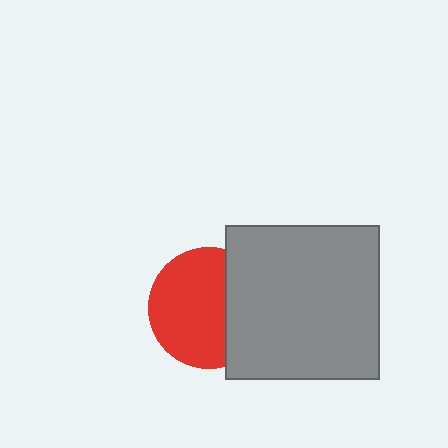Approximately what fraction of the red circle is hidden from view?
Roughly 33% of the red circle is hidden behind the gray square.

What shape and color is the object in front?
The object in front is a gray square.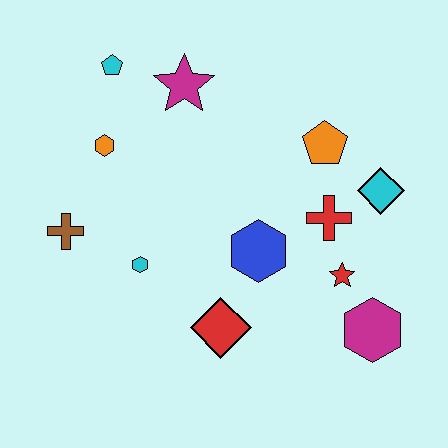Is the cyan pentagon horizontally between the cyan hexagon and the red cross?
No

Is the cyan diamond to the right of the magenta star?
Yes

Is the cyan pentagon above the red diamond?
Yes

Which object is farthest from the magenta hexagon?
The cyan pentagon is farthest from the magenta hexagon.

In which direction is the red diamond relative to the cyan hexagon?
The red diamond is to the right of the cyan hexagon.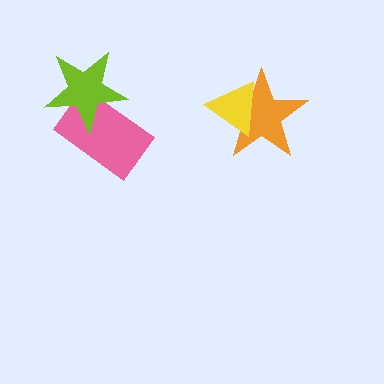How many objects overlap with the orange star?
1 object overlaps with the orange star.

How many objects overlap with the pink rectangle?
1 object overlaps with the pink rectangle.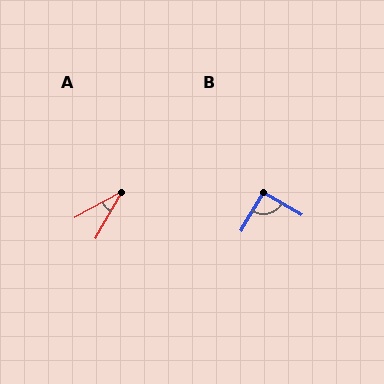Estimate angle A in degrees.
Approximately 32 degrees.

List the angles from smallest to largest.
A (32°), B (90°).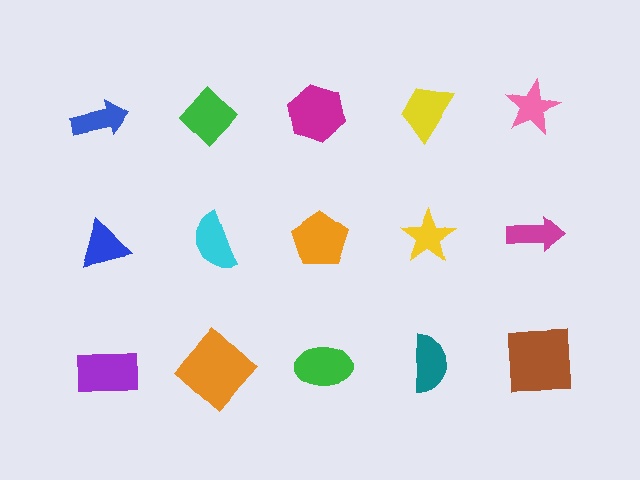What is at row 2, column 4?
A yellow star.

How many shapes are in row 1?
5 shapes.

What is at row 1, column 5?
A pink star.